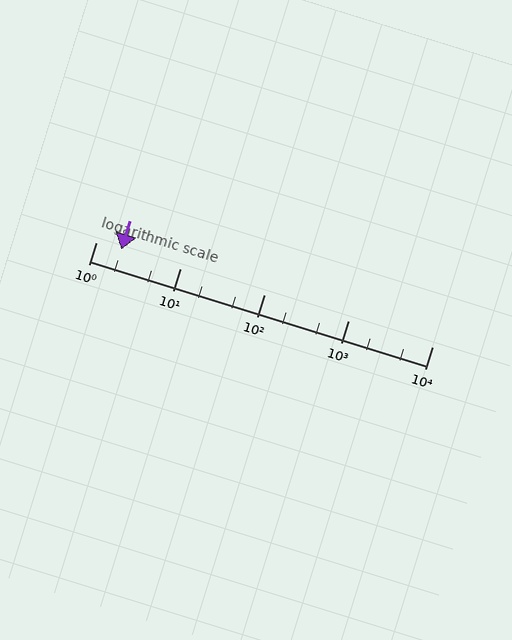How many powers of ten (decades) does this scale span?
The scale spans 4 decades, from 1 to 10000.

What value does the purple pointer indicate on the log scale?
The pointer indicates approximately 2.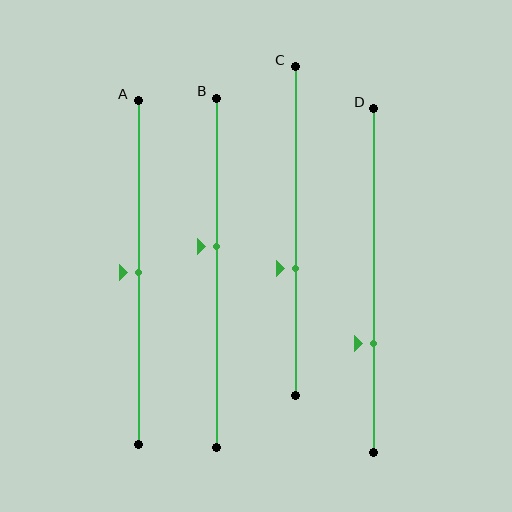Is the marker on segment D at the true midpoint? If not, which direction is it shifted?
No, the marker on segment D is shifted downward by about 18% of the segment length.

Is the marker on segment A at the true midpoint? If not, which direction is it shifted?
Yes, the marker on segment A is at the true midpoint.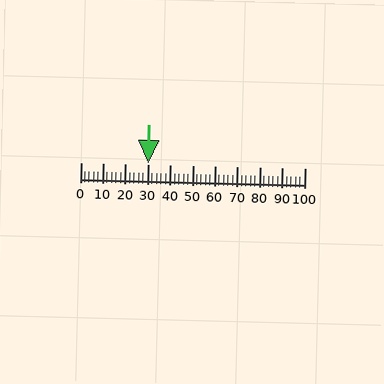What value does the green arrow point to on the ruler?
The green arrow points to approximately 30.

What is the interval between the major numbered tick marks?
The major tick marks are spaced 10 units apart.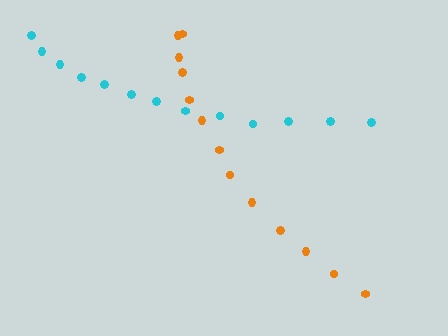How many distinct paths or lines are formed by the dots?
There are 2 distinct paths.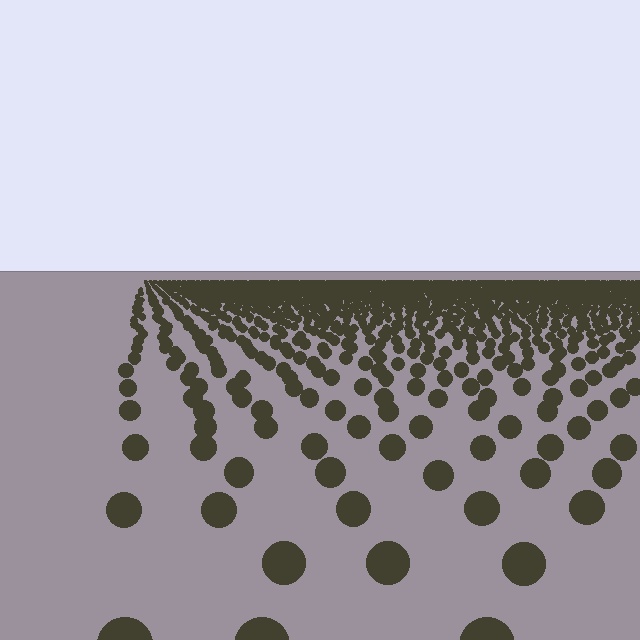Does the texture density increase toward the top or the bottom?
Density increases toward the top.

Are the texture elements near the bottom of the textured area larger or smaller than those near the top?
Larger. Near the bottom, elements are closer to the viewer and appear at a bigger on-screen size.